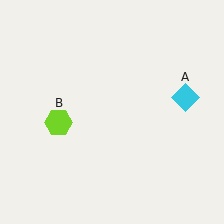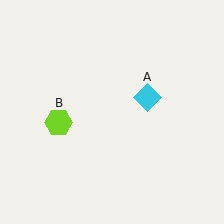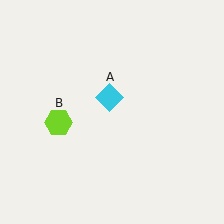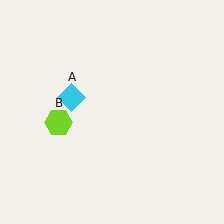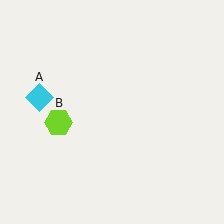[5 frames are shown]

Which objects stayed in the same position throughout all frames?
Lime hexagon (object B) remained stationary.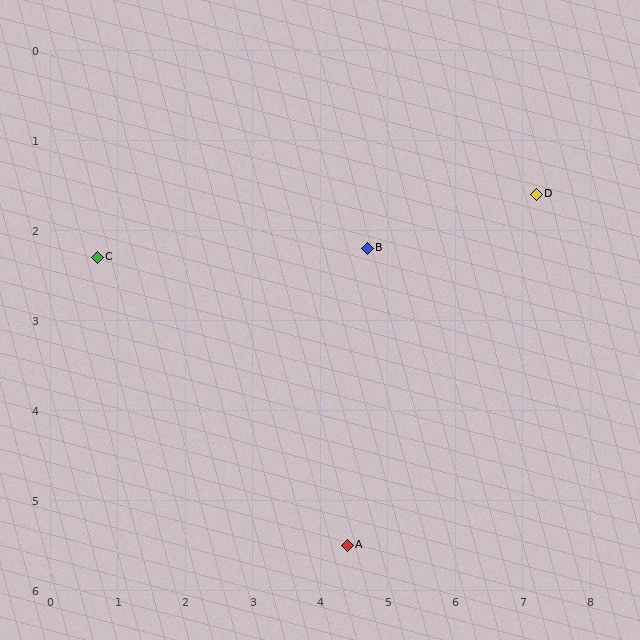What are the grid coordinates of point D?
Point D is at approximately (7.2, 1.6).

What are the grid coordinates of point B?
Point B is at approximately (4.7, 2.2).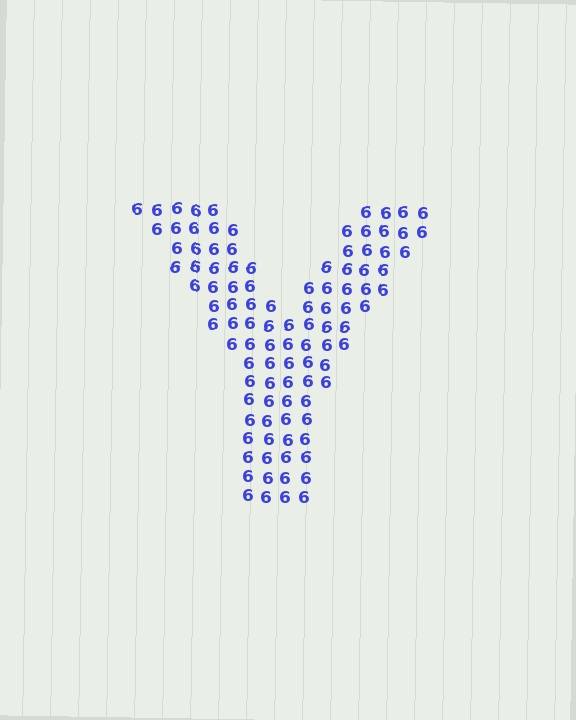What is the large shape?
The large shape is the letter Y.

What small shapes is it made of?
It is made of small digit 6's.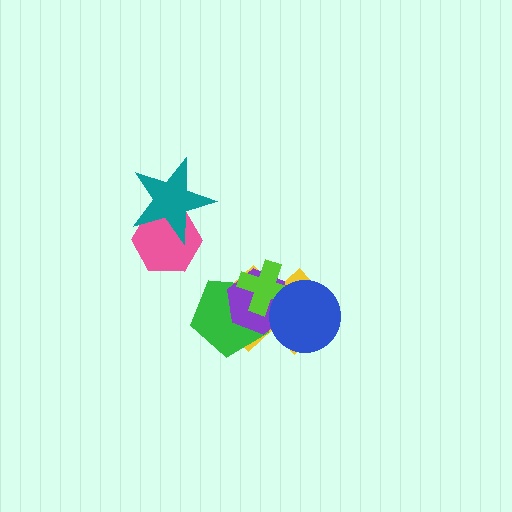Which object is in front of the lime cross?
The blue circle is in front of the lime cross.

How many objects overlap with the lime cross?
4 objects overlap with the lime cross.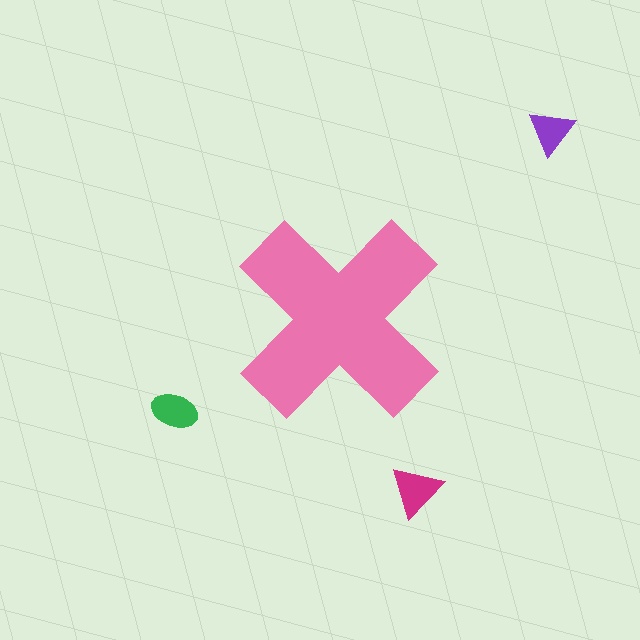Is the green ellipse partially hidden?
No, the green ellipse is fully visible.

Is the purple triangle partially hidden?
No, the purple triangle is fully visible.